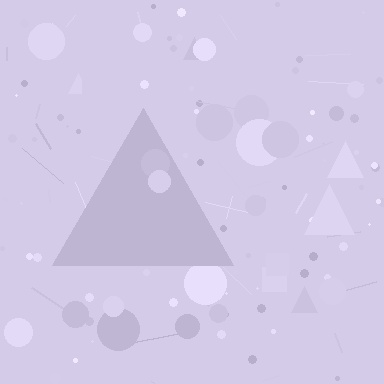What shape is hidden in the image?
A triangle is hidden in the image.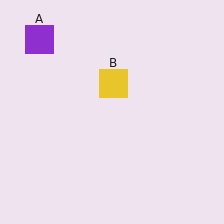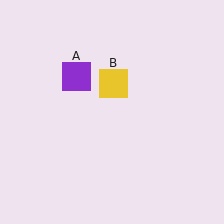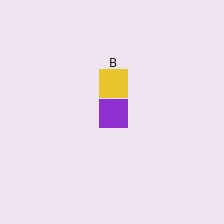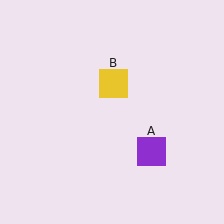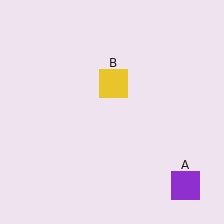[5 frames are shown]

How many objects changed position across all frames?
1 object changed position: purple square (object A).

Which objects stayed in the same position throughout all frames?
Yellow square (object B) remained stationary.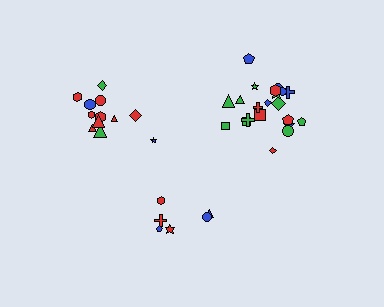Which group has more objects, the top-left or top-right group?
The top-right group.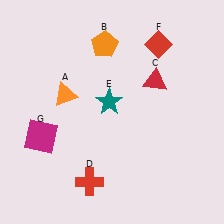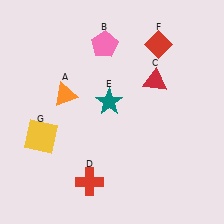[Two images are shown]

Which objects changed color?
B changed from orange to pink. G changed from magenta to yellow.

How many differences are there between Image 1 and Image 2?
There are 2 differences between the two images.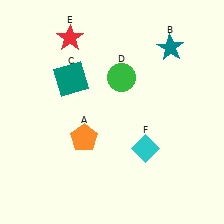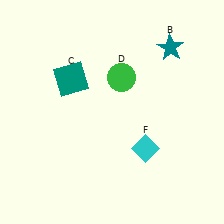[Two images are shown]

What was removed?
The orange pentagon (A), the red star (E) were removed in Image 2.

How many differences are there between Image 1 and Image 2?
There are 2 differences between the two images.